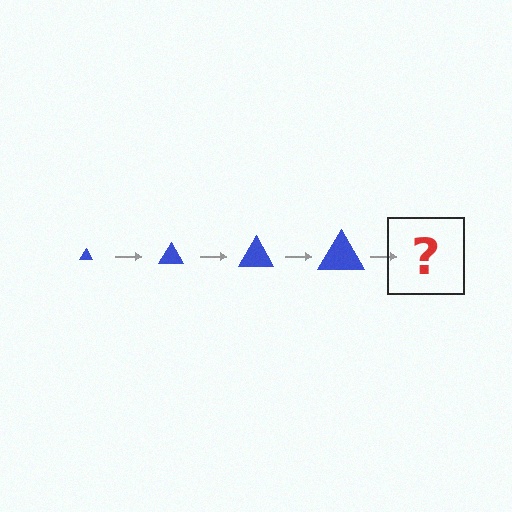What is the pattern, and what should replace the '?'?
The pattern is that the triangle gets progressively larger each step. The '?' should be a blue triangle, larger than the previous one.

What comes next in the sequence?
The next element should be a blue triangle, larger than the previous one.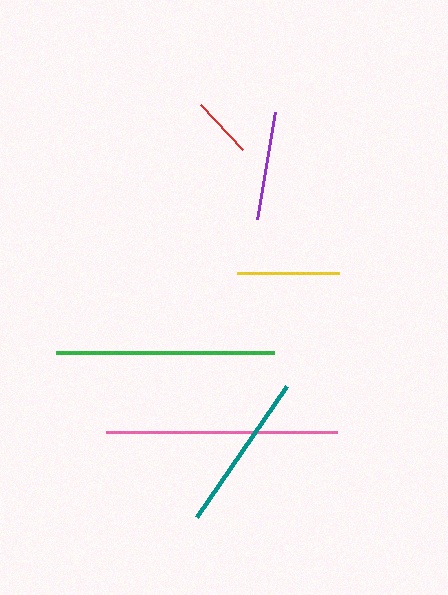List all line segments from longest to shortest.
From longest to shortest: pink, green, teal, purple, yellow, red.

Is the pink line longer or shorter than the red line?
The pink line is longer than the red line.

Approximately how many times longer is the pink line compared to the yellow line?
The pink line is approximately 2.2 times the length of the yellow line.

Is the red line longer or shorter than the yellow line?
The yellow line is longer than the red line.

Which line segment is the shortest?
The red line is the shortest at approximately 61 pixels.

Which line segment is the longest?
The pink line is the longest at approximately 231 pixels.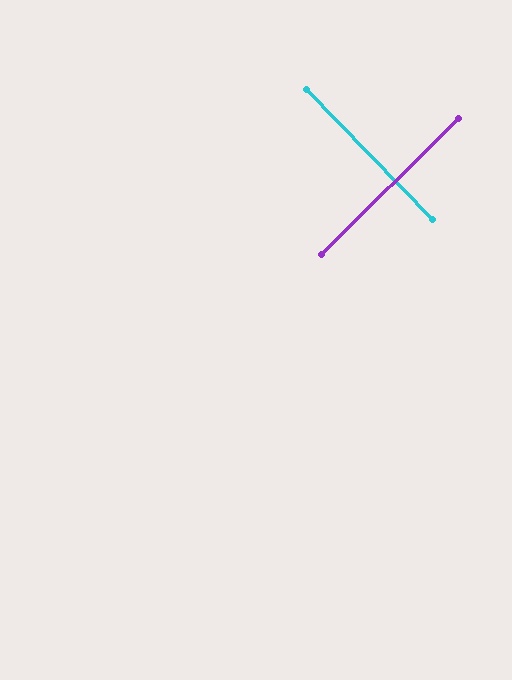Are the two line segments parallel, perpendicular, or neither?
Perpendicular — they meet at approximately 89°.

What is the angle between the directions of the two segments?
Approximately 89 degrees.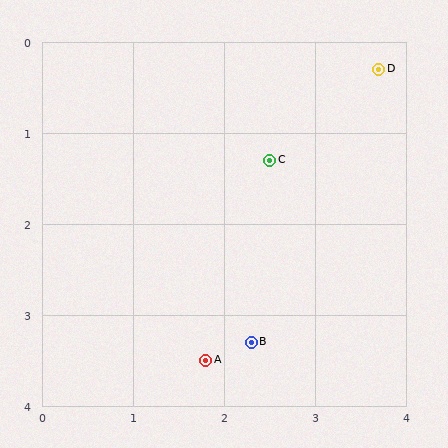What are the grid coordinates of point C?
Point C is at approximately (2.5, 1.3).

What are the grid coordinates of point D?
Point D is at approximately (3.7, 0.3).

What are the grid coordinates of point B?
Point B is at approximately (2.3, 3.3).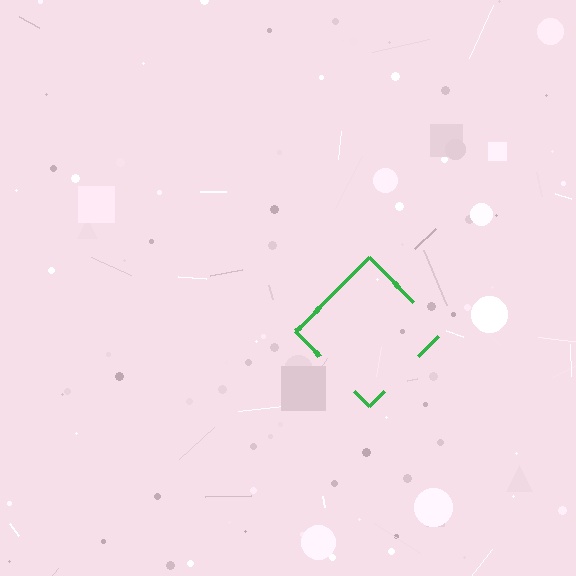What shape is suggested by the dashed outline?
The dashed outline suggests a diamond.